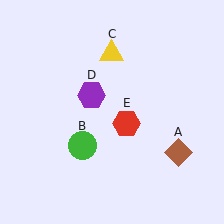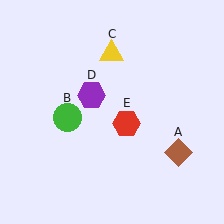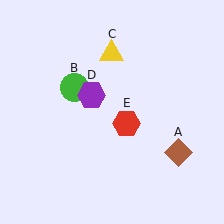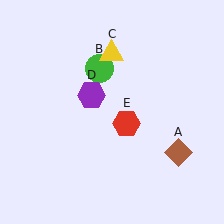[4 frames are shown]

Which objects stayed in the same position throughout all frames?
Brown diamond (object A) and yellow triangle (object C) and purple hexagon (object D) and red hexagon (object E) remained stationary.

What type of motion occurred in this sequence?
The green circle (object B) rotated clockwise around the center of the scene.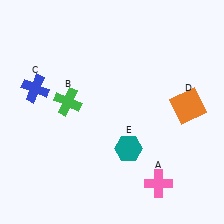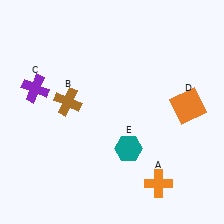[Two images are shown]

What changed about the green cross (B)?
In Image 1, B is green. In Image 2, it changed to brown.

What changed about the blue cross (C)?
In Image 1, C is blue. In Image 2, it changed to purple.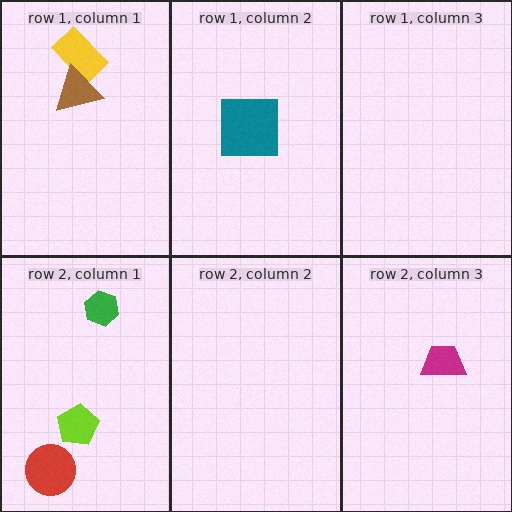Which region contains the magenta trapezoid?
The row 2, column 3 region.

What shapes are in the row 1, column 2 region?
The teal square.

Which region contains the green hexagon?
The row 2, column 1 region.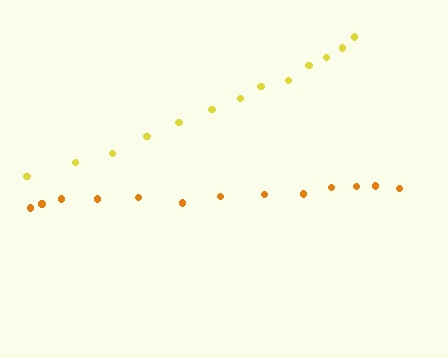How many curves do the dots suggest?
There are 2 distinct paths.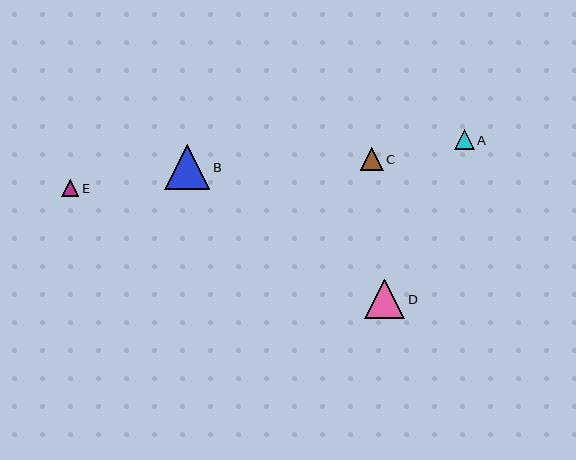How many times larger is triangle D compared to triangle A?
Triangle D is approximately 2.0 times the size of triangle A.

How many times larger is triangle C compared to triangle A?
Triangle C is approximately 1.1 times the size of triangle A.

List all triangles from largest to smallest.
From largest to smallest: B, D, C, A, E.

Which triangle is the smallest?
Triangle E is the smallest with a size of approximately 17 pixels.